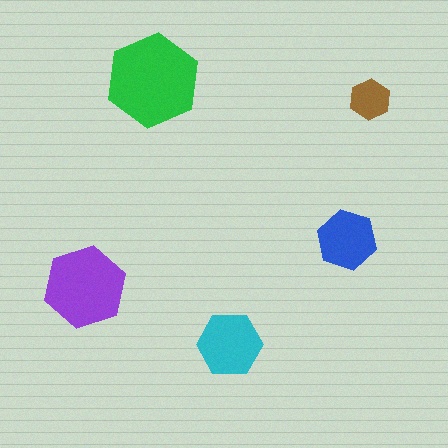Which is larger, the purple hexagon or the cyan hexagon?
The purple one.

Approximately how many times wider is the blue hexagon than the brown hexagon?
About 1.5 times wider.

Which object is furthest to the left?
The purple hexagon is leftmost.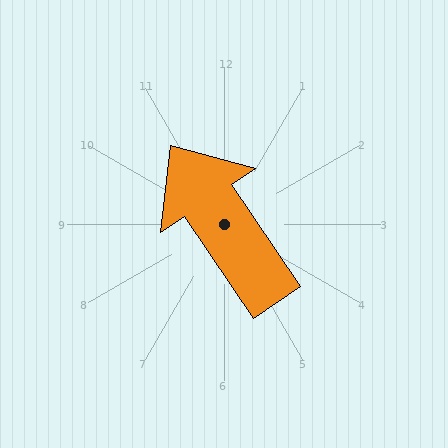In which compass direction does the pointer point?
Northwest.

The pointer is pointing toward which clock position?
Roughly 11 o'clock.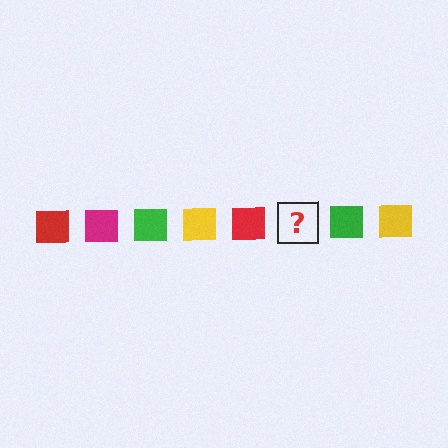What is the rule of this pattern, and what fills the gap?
The rule is that the pattern cycles through red, magenta, green, yellow squares. The gap should be filled with a magenta square.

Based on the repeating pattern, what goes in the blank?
The blank should be a magenta square.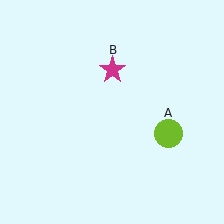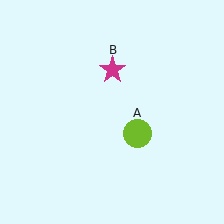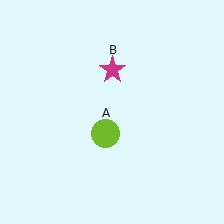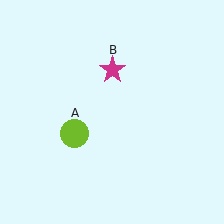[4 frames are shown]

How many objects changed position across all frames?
1 object changed position: lime circle (object A).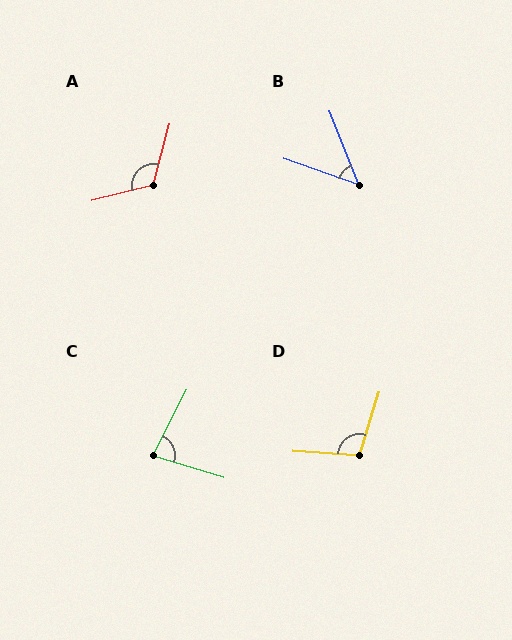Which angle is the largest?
A, at approximately 119 degrees.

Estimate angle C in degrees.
Approximately 80 degrees.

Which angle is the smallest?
B, at approximately 49 degrees.